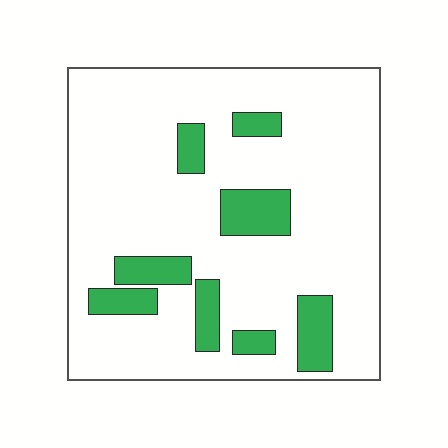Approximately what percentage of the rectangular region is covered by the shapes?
Approximately 15%.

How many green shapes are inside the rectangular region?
8.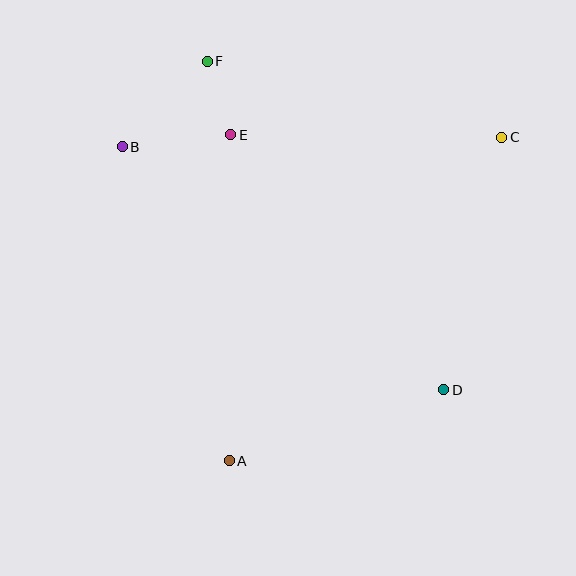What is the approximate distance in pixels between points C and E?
The distance between C and E is approximately 271 pixels.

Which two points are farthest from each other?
Points A and C are farthest from each other.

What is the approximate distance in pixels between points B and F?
The distance between B and F is approximately 120 pixels.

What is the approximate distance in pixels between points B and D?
The distance between B and D is approximately 403 pixels.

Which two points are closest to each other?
Points E and F are closest to each other.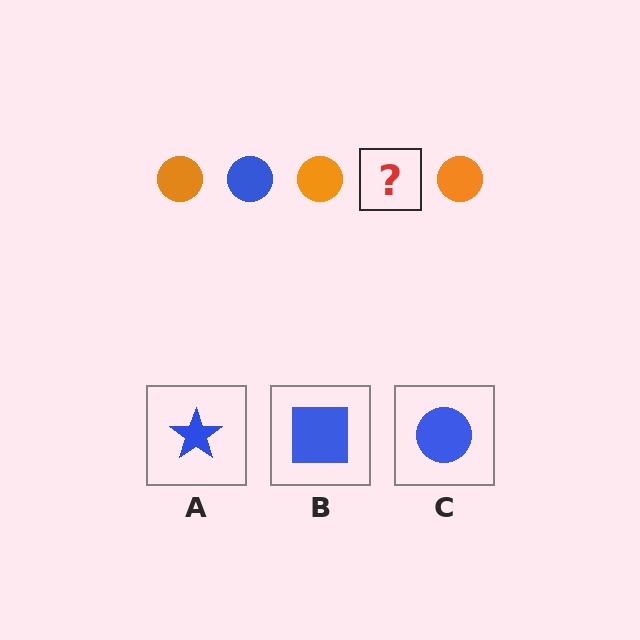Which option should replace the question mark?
Option C.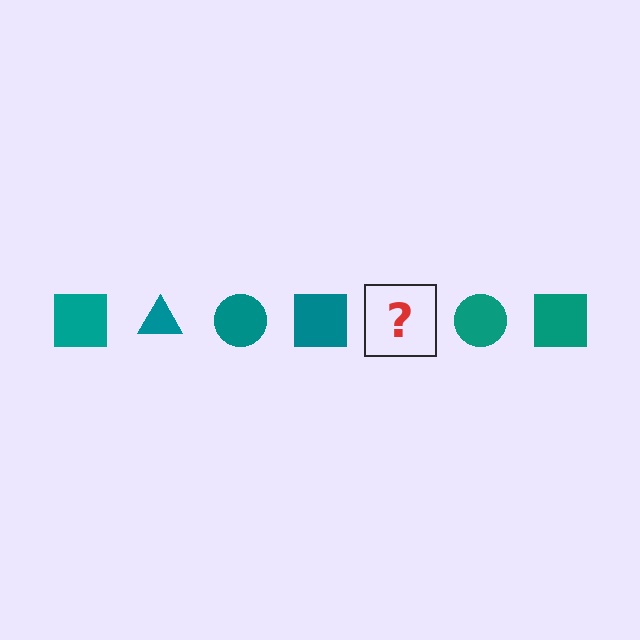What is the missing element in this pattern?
The missing element is a teal triangle.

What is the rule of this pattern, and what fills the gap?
The rule is that the pattern cycles through square, triangle, circle shapes in teal. The gap should be filled with a teal triangle.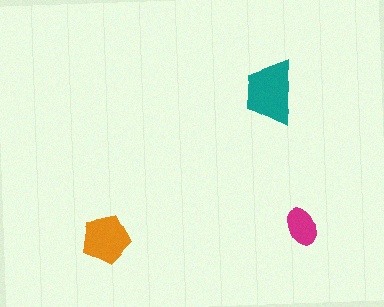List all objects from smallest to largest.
The magenta ellipse, the orange pentagon, the teal trapezoid.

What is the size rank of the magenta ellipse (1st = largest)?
3rd.